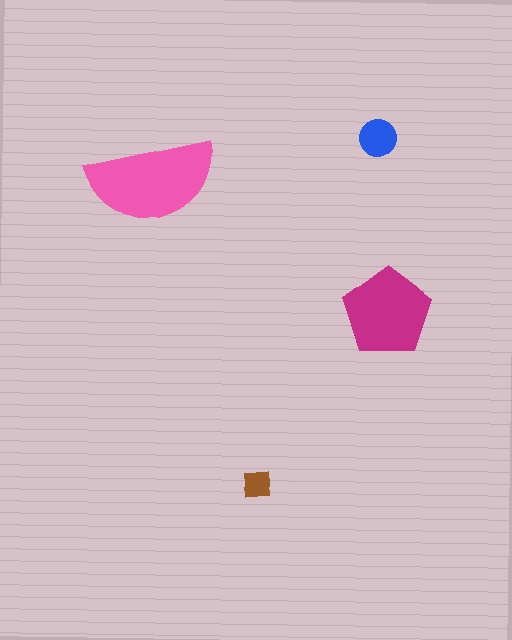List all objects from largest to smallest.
The pink semicircle, the magenta pentagon, the blue circle, the brown square.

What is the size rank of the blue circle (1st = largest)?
3rd.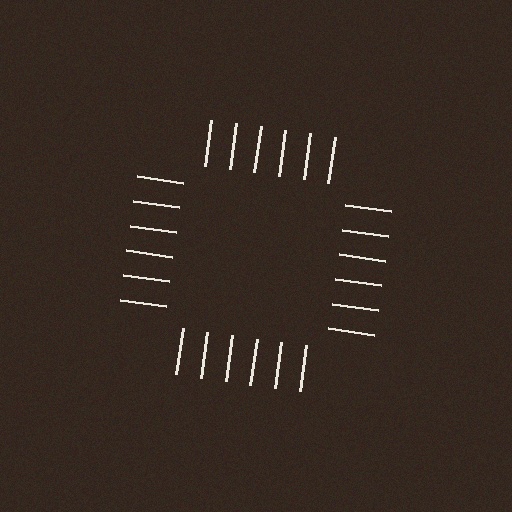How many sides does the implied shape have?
4 sides — the line-ends trace a square.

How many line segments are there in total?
24 — 6 along each of the 4 edges.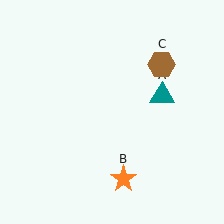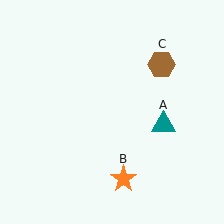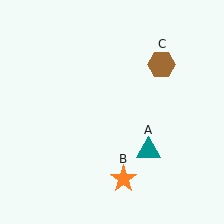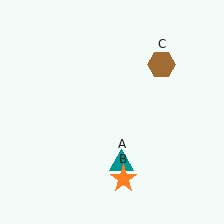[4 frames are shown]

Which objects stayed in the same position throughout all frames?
Orange star (object B) and brown hexagon (object C) remained stationary.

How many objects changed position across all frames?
1 object changed position: teal triangle (object A).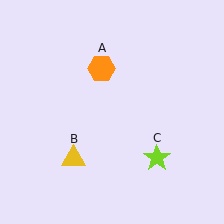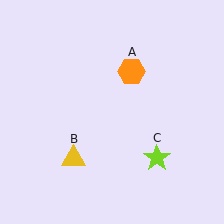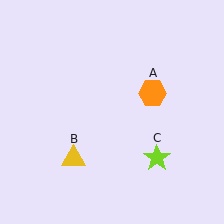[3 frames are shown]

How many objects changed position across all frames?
1 object changed position: orange hexagon (object A).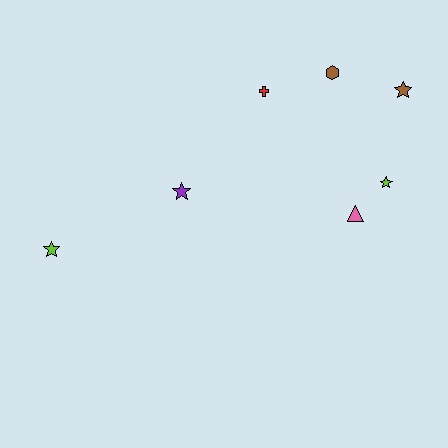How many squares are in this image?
There are no squares.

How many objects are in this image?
There are 7 objects.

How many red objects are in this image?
There is 1 red object.